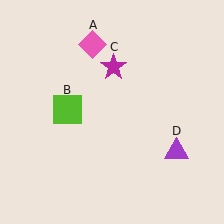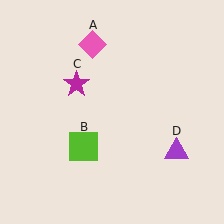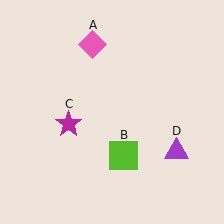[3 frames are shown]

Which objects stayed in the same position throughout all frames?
Pink diamond (object A) and purple triangle (object D) remained stationary.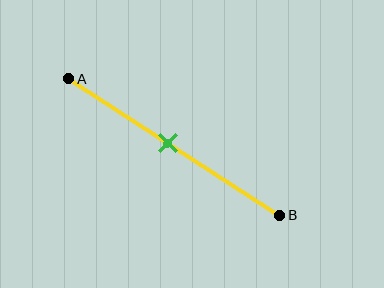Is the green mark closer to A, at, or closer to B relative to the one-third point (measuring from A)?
The green mark is closer to point B than the one-third point of segment AB.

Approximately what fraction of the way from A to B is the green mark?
The green mark is approximately 45% of the way from A to B.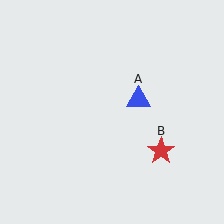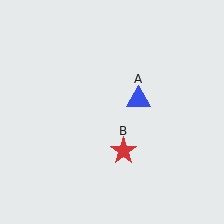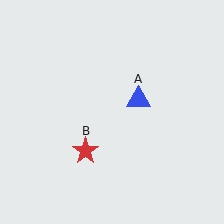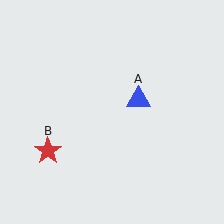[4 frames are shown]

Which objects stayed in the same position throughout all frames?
Blue triangle (object A) remained stationary.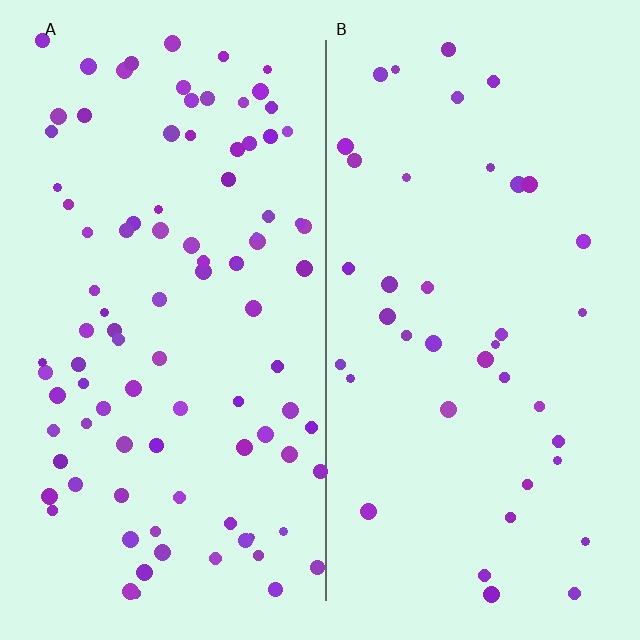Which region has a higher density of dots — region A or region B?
A (the left).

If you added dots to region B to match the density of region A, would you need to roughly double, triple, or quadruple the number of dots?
Approximately double.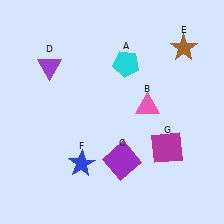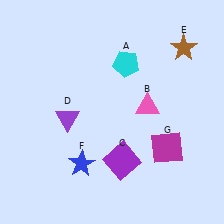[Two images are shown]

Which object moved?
The purple triangle (D) moved down.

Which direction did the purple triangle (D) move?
The purple triangle (D) moved down.